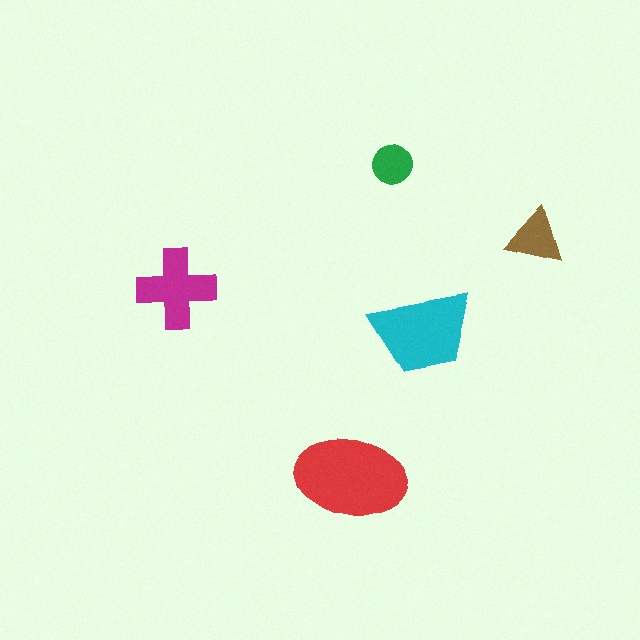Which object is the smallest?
The green circle.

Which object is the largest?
The red ellipse.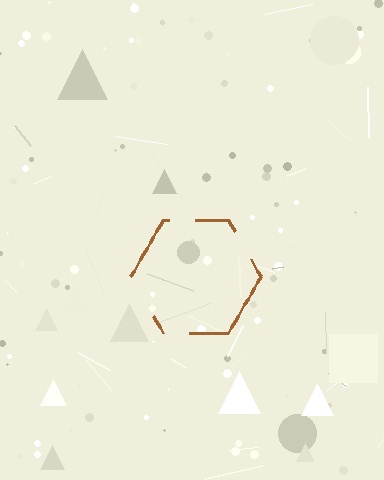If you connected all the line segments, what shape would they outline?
They would outline a hexagon.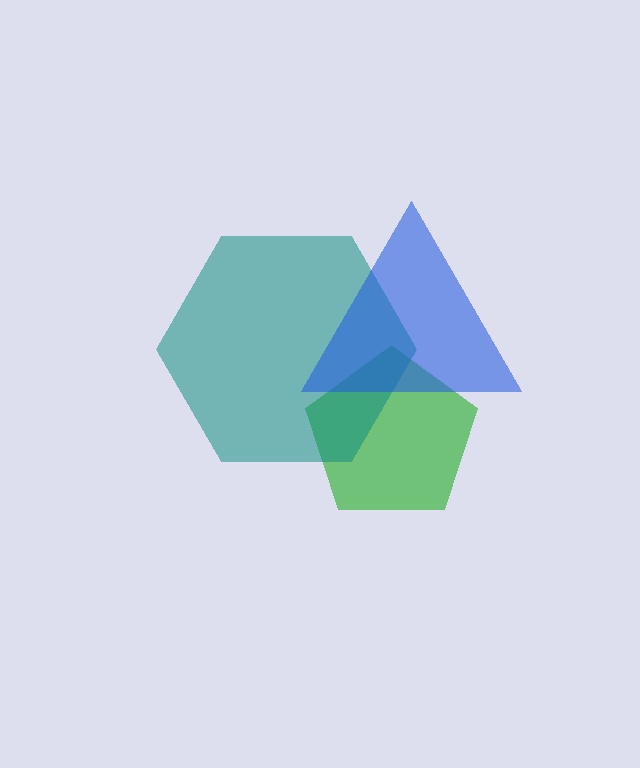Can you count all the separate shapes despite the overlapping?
Yes, there are 3 separate shapes.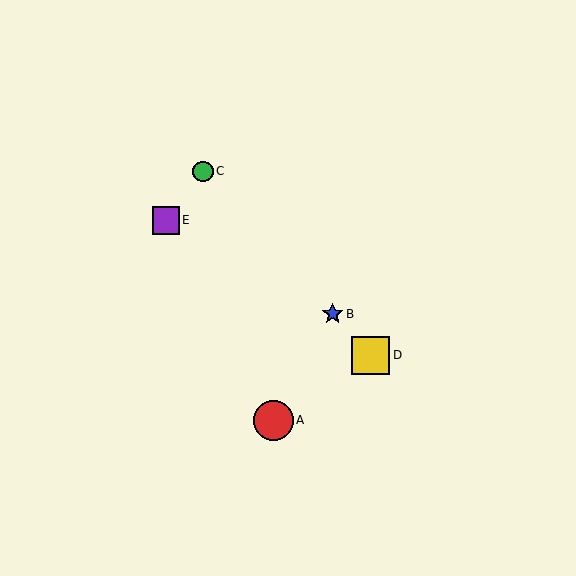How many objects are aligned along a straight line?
3 objects (B, C, D) are aligned along a straight line.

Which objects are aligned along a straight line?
Objects B, C, D are aligned along a straight line.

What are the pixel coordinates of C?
Object C is at (203, 171).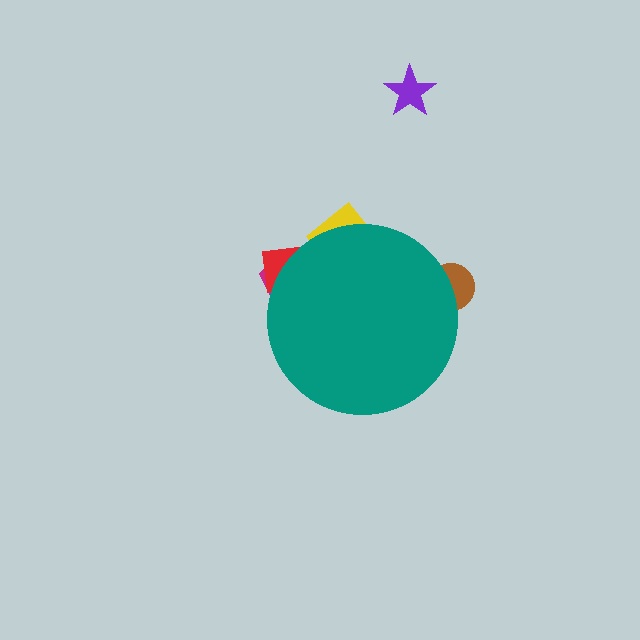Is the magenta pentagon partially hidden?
Yes, the magenta pentagon is partially hidden behind the teal circle.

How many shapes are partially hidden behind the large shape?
4 shapes are partially hidden.